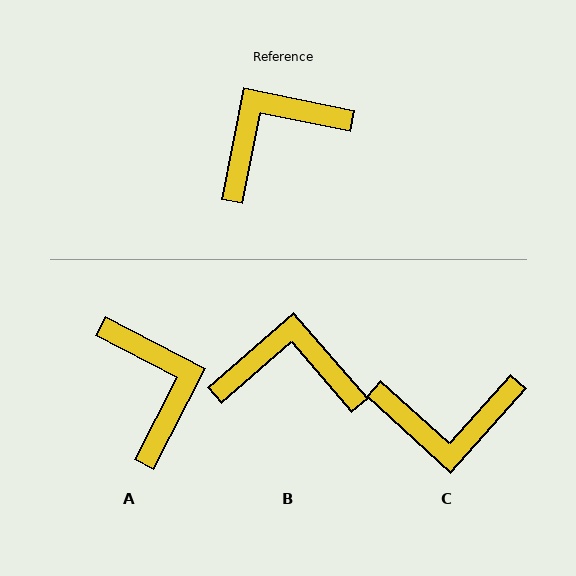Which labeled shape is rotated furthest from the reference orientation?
C, about 149 degrees away.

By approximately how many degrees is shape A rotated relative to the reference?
Approximately 106 degrees clockwise.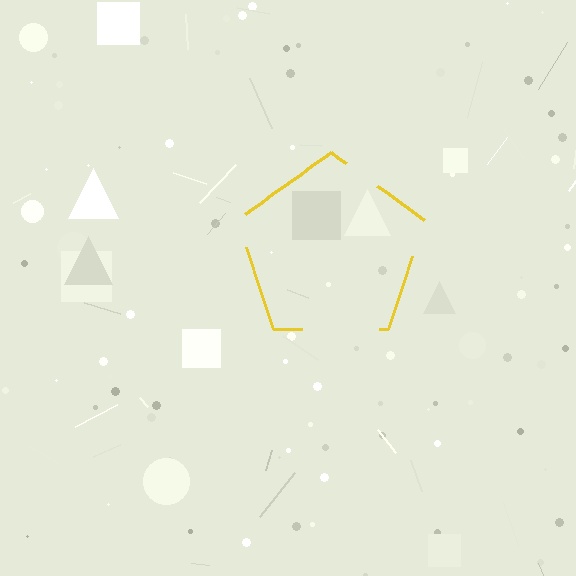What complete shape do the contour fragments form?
The contour fragments form a pentagon.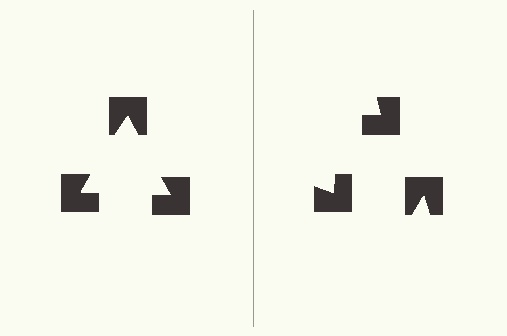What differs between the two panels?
The notched squares are positioned identically on both sides; only the wedge orientations differ. On the left they align to a triangle; on the right they are misaligned.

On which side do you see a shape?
An illusory triangle appears on the left side. On the right side the wedge cuts are rotated, so no coherent shape forms.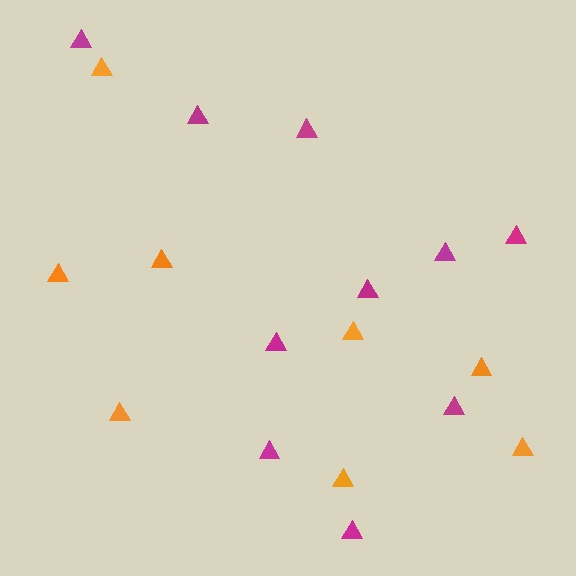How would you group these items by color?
There are 2 groups: one group of magenta triangles (10) and one group of orange triangles (8).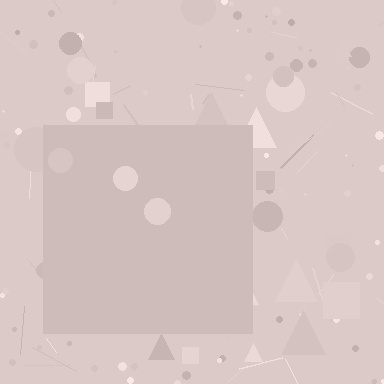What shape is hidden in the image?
A square is hidden in the image.